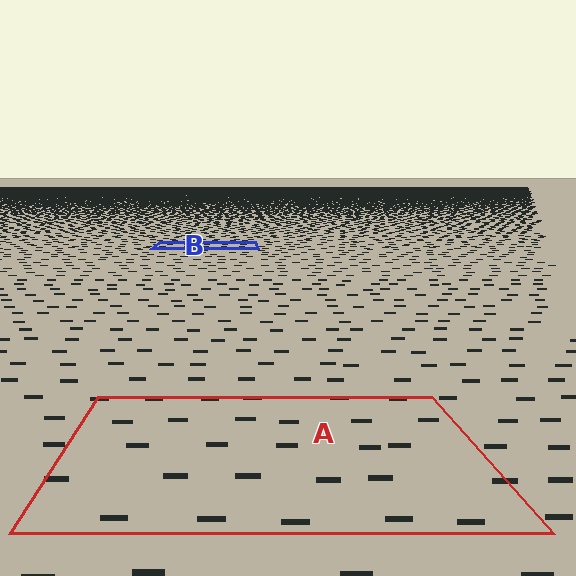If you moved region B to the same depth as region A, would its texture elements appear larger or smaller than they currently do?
They would appear larger. At a closer depth, the same texture elements are projected at a bigger on-screen size.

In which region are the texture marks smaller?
The texture marks are smaller in region B, because it is farther away.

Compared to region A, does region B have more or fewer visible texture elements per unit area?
Region B has more texture elements per unit area — they are packed more densely because it is farther away.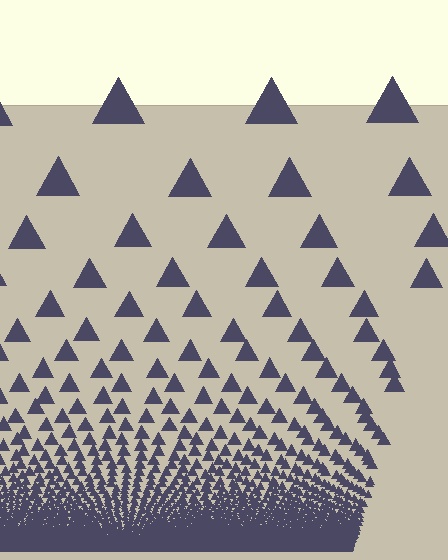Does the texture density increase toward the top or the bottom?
Density increases toward the bottom.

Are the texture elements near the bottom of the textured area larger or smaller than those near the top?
Smaller. The gradient is inverted — elements near the bottom are smaller and denser.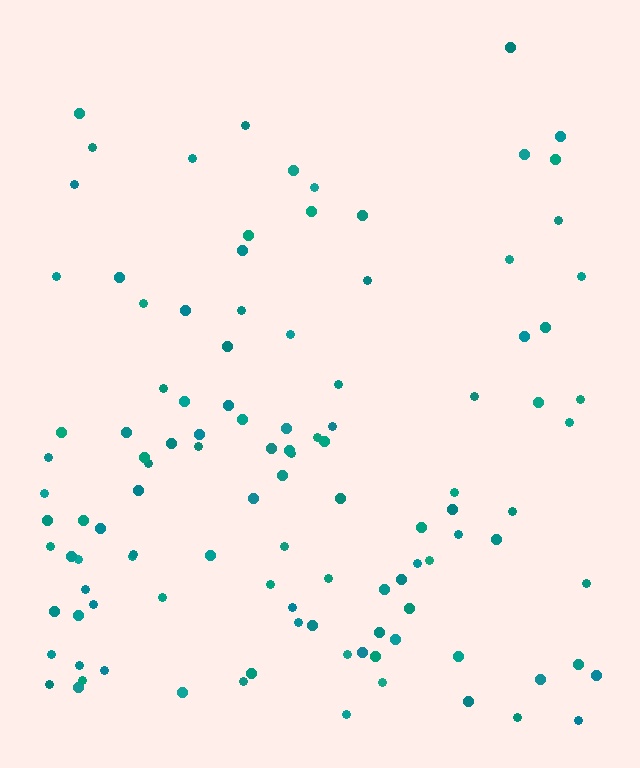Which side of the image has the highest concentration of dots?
The bottom.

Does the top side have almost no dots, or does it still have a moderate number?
Still a moderate number, just noticeably fewer than the bottom.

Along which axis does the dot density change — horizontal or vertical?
Vertical.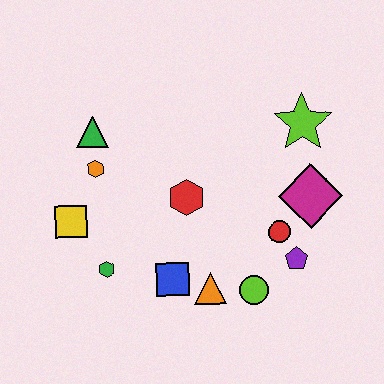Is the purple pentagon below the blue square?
No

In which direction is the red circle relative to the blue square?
The red circle is to the right of the blue square.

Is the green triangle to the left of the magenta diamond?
Yes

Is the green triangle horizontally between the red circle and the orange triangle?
No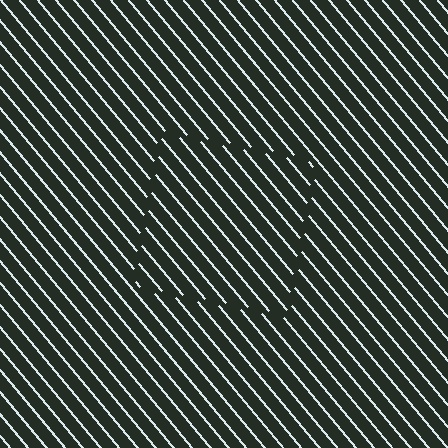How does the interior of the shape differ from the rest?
The interior of the shape contains the same grating, shifted by half a period — the contour is defined by the phase discontinuity where line-ends from the inner and outer gratings abut.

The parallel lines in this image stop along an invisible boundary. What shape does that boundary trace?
An illusory square. The interior of the shape contains the same grating, shifted by half a period — the contour is defined by the phase discontinuity where line-ends from the inner and outer gratings abut.